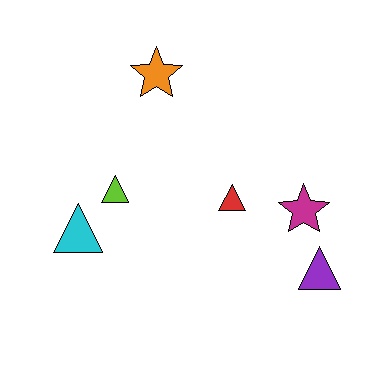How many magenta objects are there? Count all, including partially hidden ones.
There is 1 magenta object.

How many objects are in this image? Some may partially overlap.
There are 6 objects.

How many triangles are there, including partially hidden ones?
There are 4 triangles.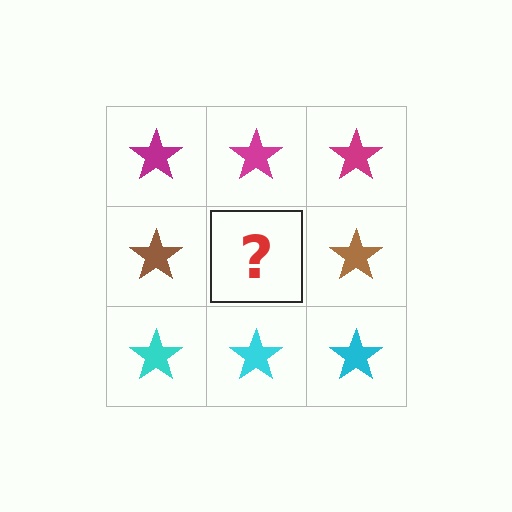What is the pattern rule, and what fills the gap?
The rule is that each row has a consistent color. The gap should be filled with a brown star.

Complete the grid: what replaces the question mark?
The question mark should be replaced with a brown star.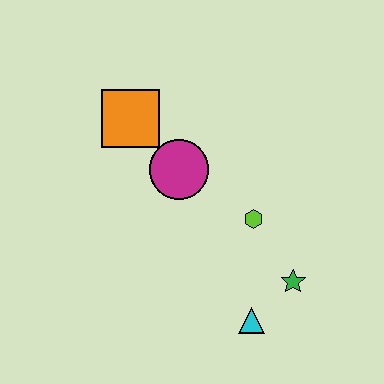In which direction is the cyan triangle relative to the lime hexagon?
The cyan triangle is below the lime hexagon.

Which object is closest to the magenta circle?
The orange square is closest to the magenta circle.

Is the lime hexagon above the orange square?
No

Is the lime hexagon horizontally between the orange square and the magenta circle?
No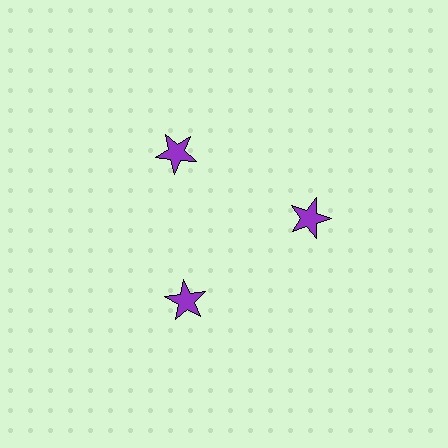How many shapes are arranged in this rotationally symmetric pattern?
There are 3 shapes, arranged in 3 groups of 1.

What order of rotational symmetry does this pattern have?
This pattern has 3-fold rotational symmetry.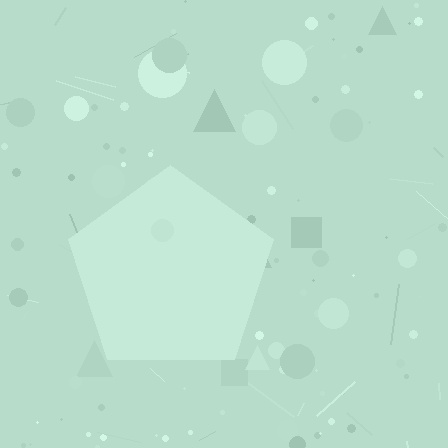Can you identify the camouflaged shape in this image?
The camouflaged shape is a pentagon.